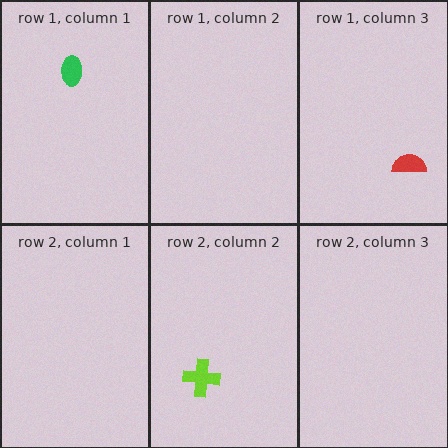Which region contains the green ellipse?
The row 1, column 1 region.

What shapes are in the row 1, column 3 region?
The red semicircle.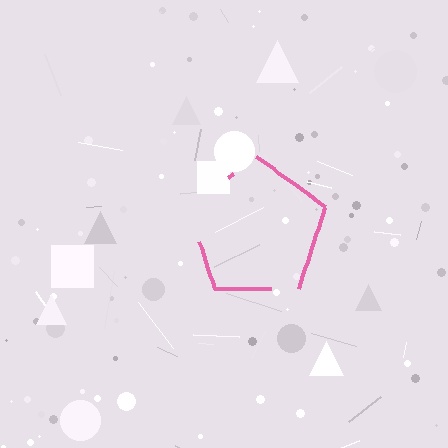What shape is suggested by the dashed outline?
The dashed outline suggests a pentagon.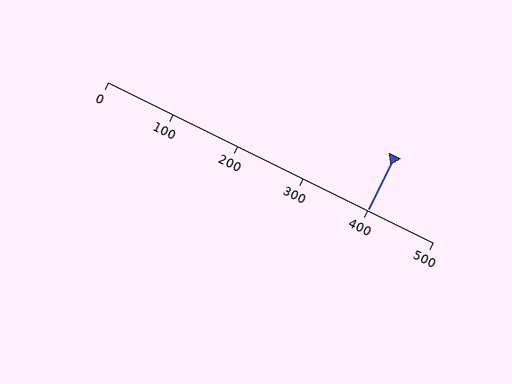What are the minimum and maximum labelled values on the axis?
The axis runs from 0 to 500.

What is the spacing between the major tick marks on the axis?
The major ticks are spaced 100 apart.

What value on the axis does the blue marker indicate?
The marker indicates approximately 400.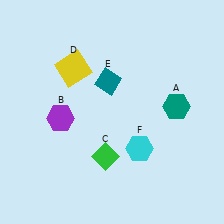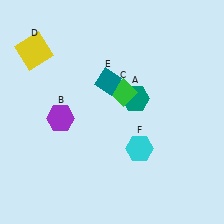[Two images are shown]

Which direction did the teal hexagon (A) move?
The teal hexagon (A) moved left.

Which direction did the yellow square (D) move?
The yellow square (D) moved left.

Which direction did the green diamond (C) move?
The green diamond (C) moved up.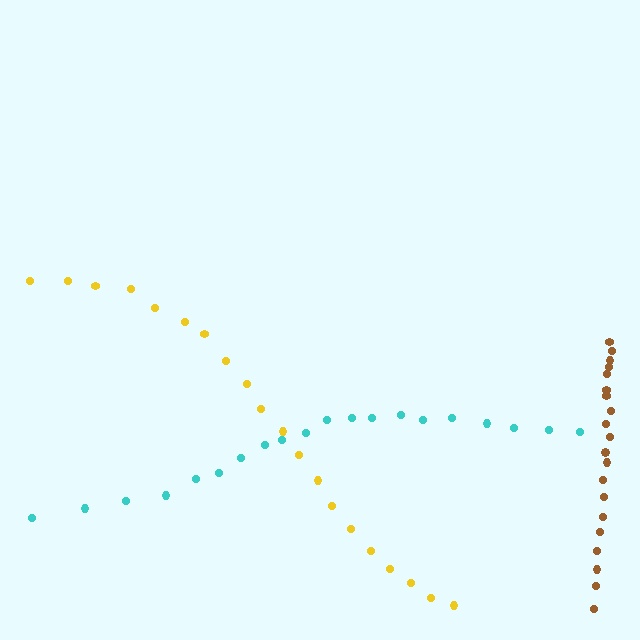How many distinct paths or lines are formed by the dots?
There are 3 distinct paths.